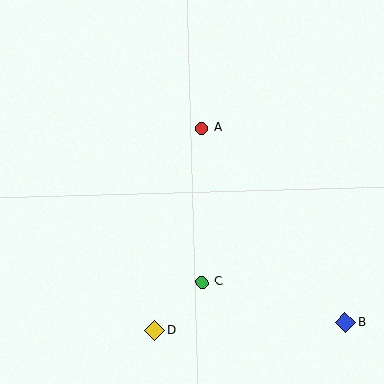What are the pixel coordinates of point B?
Point B is at (345, 323).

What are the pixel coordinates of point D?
Point D is at (154, 331).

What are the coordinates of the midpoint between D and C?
The midpoint between D and C is at (178, 306).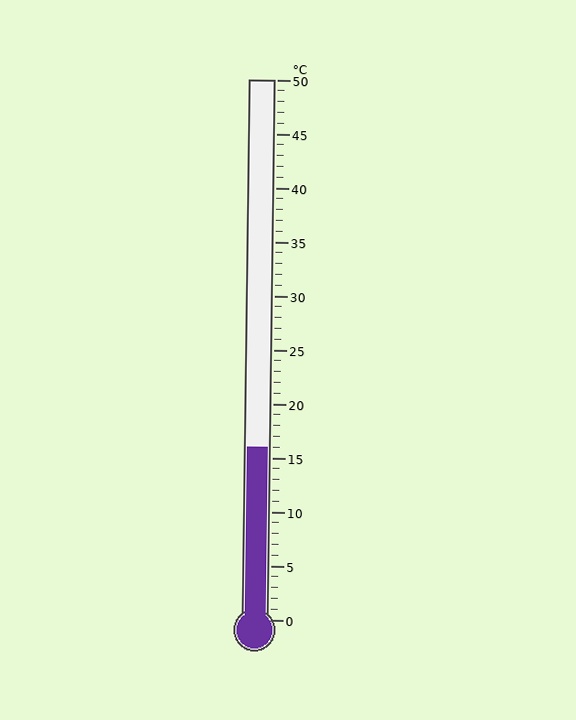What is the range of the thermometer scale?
The thermometer scale ranges from 0°C to 50°C.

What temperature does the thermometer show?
The thermometer shows approximately 16°C.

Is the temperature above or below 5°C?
The temperature is above 5°C.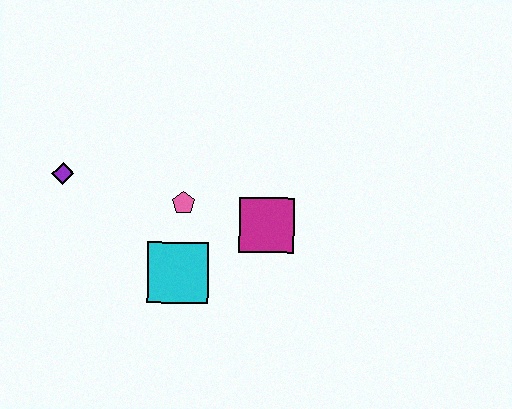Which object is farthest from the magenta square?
The purple diamond is farthest from the magenta square.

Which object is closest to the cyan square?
The pink pentagon is closest to the cyan square.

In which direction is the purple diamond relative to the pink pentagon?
The purple diamond is to the left of the pink pentagon.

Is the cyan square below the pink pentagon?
Yes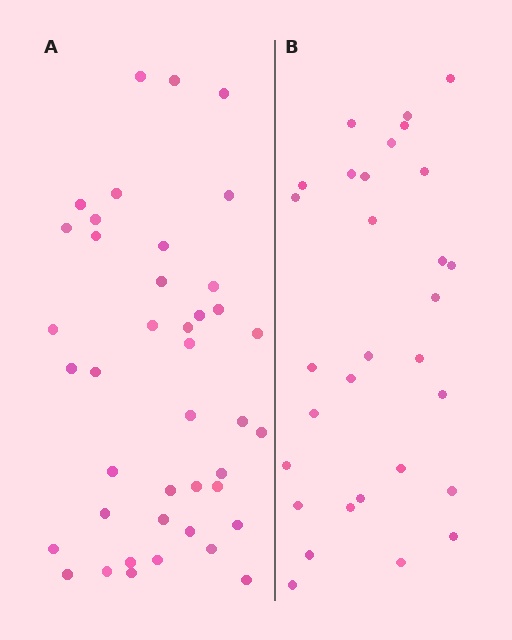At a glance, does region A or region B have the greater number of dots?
Region A (the left region) has more dots.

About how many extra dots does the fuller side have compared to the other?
Region A has roughly 12 or so more dots than region B.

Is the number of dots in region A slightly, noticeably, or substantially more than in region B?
Region A has noticeably more, but not dramatically so. The ratio is roughly 1.4 to 1.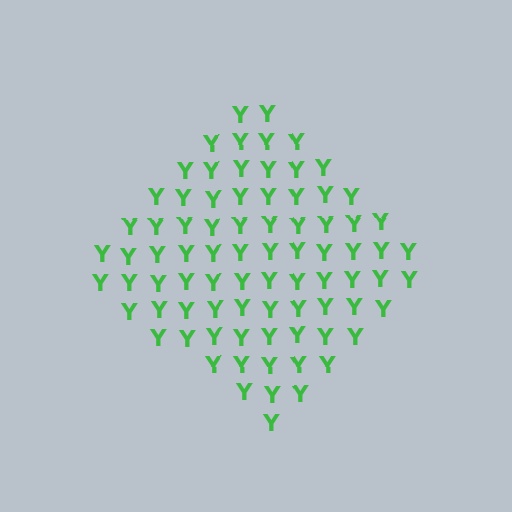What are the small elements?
The small elements are letter Y's.